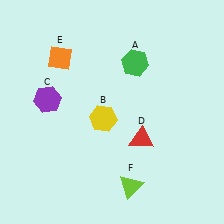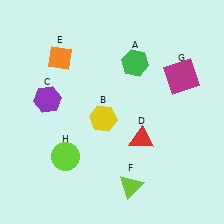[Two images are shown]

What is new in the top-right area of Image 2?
A magenta square (G) was added in the top-right area of Image 2.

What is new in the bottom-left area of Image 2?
A lime circle (H) was added in the bottom-left area of Image 2.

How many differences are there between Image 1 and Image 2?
There are 2 differences between the two images.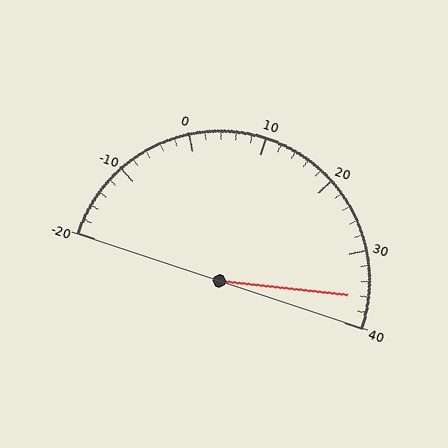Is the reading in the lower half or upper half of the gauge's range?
The reading is in the upper half of the range (-20 to 40).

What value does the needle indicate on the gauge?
The needle indicates approximately 36.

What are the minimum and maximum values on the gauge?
The gauge ranges from -20 to 40.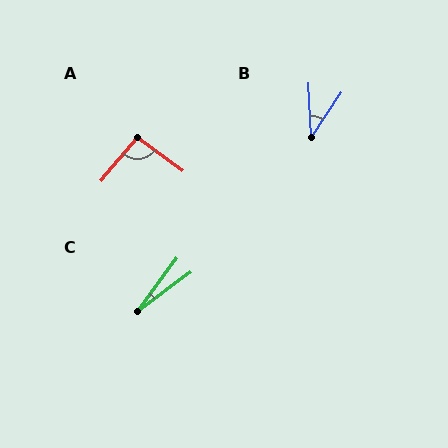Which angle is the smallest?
C, at approximately 18 degrees.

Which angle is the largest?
A, at approximately 94 degrees.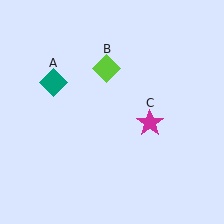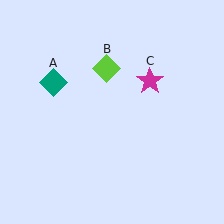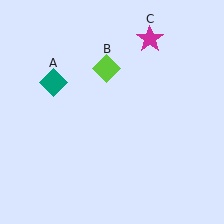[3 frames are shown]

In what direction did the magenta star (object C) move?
The magenta star (object C) moved up.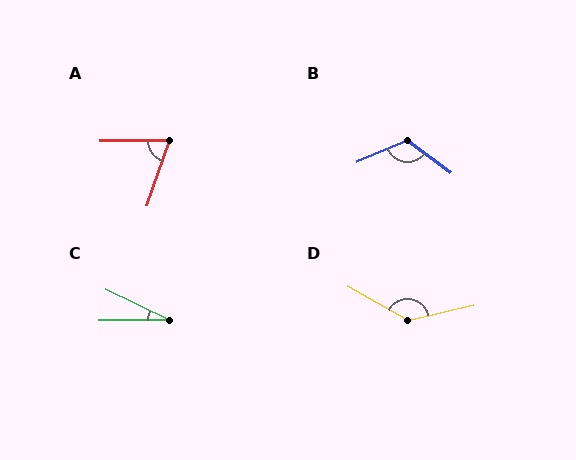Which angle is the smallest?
C, at approximately 26 degrees.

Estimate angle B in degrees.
Approximately 121 degrees.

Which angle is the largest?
D, at approximately 138 degrees.